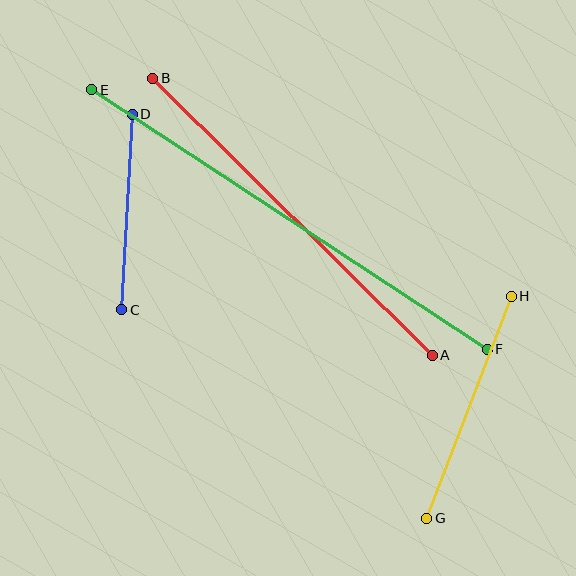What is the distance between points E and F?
The distance is approximately 473 pixels.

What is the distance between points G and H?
The distance is approximately 237 pixels.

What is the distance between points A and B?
The distance is approximately 393 pixels.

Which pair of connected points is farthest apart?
Points E and F are farthest apart.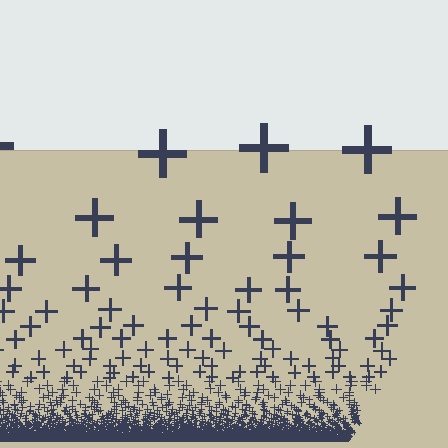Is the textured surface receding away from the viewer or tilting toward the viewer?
The surface appears to tilt toward the viewer. Texture elements get larger and sparser toward the top.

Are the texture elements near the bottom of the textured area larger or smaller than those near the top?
Smaller. The gradient is inverted — elements near the bottom are smaller and denser.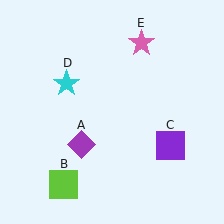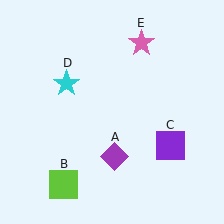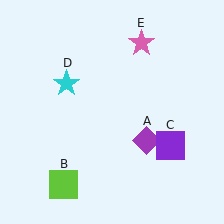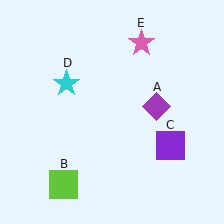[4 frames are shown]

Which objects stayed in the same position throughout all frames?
Lime square (object B) and purple square (object C) and cyan star (object D) and pink star (object E) remained stationary.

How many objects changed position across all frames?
1 object changed position: purple diamond (object A).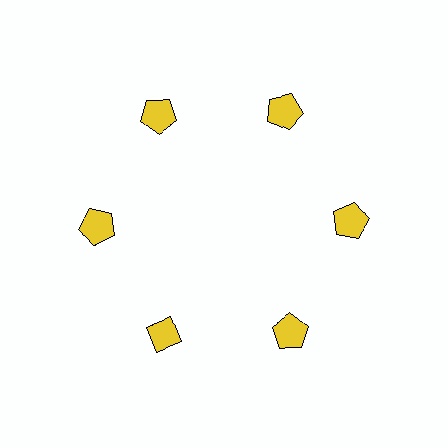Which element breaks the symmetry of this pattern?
The yellow diamond at roughly the 7 o'clock position breaks the symmetry. All other shapes are yellow pentagons.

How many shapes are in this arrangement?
There are 6 shapes arranged in a ring pattern.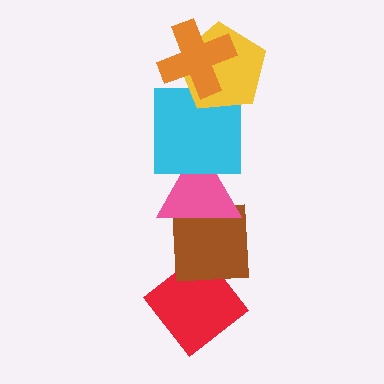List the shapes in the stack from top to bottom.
From top to bottom: the orange cross, the yellow pentagon, the cyan square, the pink triangle, the brown square, the red diamond.